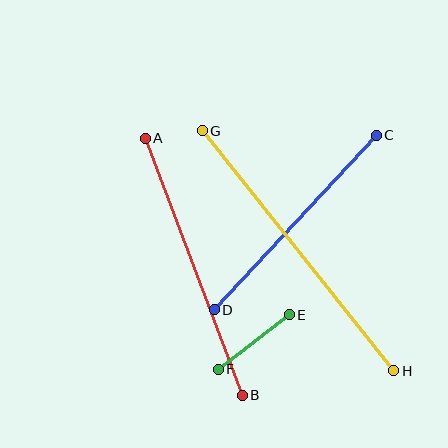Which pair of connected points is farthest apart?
Points G and H are farthest apart.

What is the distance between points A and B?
The distance is approximately 275 pixels.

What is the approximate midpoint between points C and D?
The midpoint is at approximately (295, 223) pixels.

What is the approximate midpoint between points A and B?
The midpoint is at approximately (194, 267) pixels.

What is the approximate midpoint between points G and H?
The midpoint is at approximately (298, 251) pixels.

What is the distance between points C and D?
The distance is approximately 238 pixels.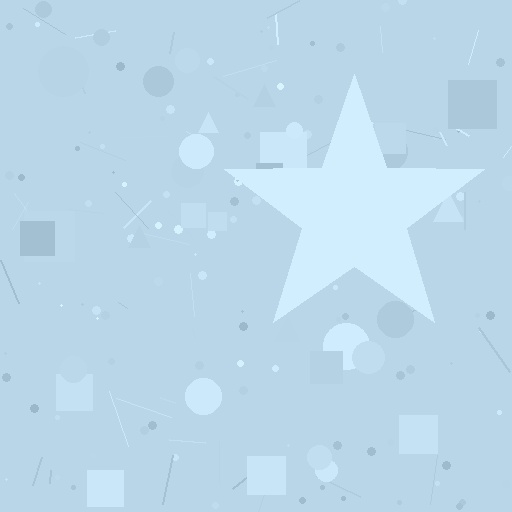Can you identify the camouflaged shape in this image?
The camouflaged shape is a star.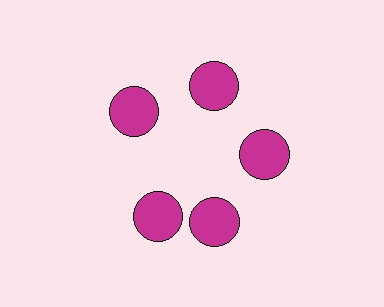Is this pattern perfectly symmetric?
No. The 5 magenta circles are arranged in a ring, but one element near the 8 o'clock position is rotated out of alignment along the ring, breaking the 5-fold rotational symmetry.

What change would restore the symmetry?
The symmetry would be restored by rotating it back into even spacing with its neighbors so that all 5 circles sit at equal angles and equal distance from the center.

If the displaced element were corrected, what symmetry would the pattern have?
It would have 5-fold rotational symmetry — the pattern would map onto itself every 72 degrees.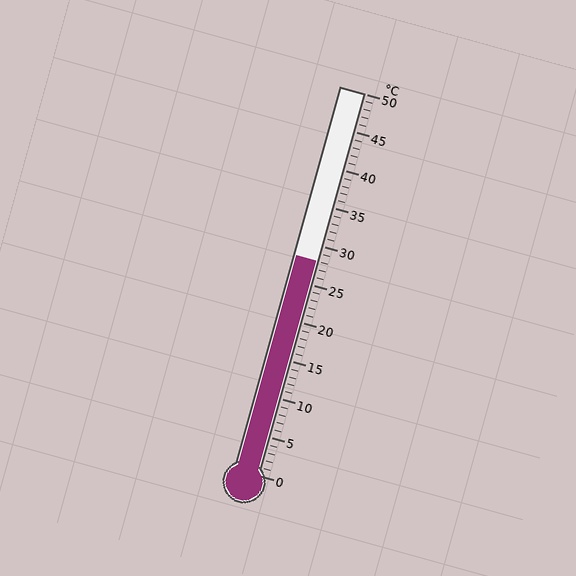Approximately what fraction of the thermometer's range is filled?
The thermometer is filled to approximately 55% of its range.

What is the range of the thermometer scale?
The thermometer scale ranges from 0°C to 50°C.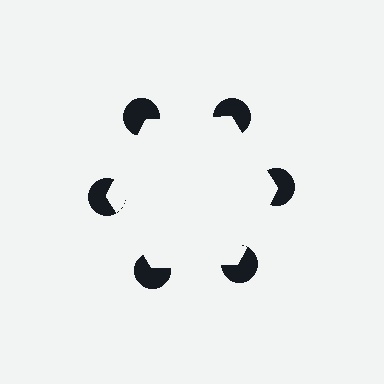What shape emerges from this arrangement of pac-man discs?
An illusory hexagon — its edges are inferred from the aligned wedge cuts in the pac-man discs, not physically drawn.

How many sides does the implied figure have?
6 sides.